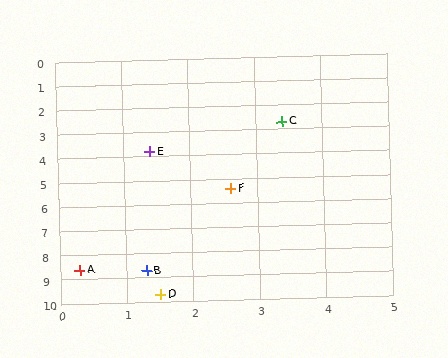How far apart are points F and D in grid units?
Points F and D are about 4.4 grid units apart.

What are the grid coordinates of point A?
Point A is at approximately (0.3, 8.6).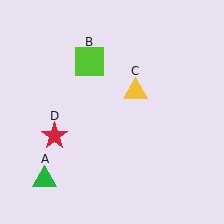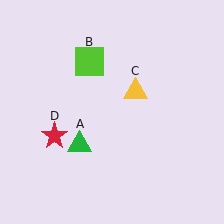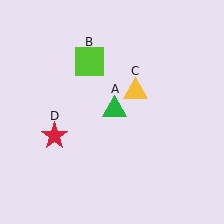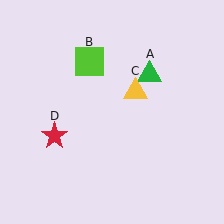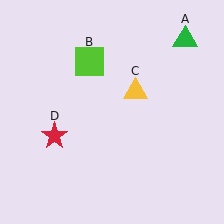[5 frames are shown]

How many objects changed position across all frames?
1 object changed position: green triangle (object A).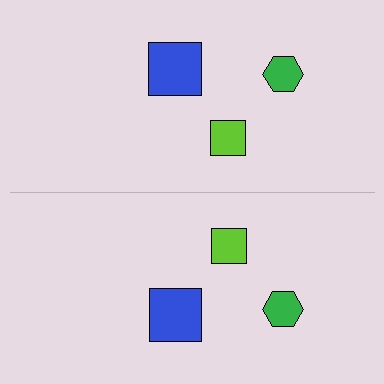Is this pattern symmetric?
Yes, this pattern has bilateral (reflection) symmetry.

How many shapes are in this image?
There are 6 shapes in this image.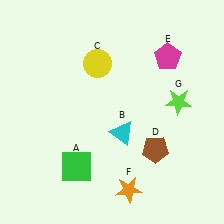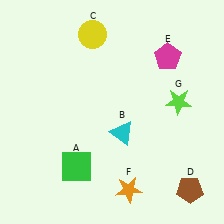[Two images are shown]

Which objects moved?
The objects that moved are: the yellow circle (C), the brown pentagon (D).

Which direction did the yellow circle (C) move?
The yellow circle (C) moved up.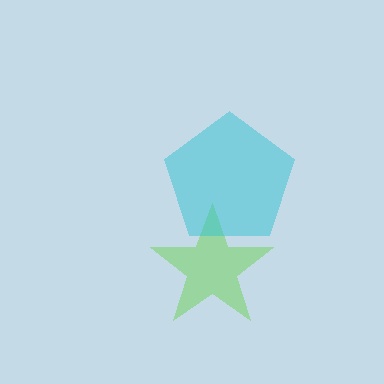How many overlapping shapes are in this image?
There are 2 overlapping shapes in the image.